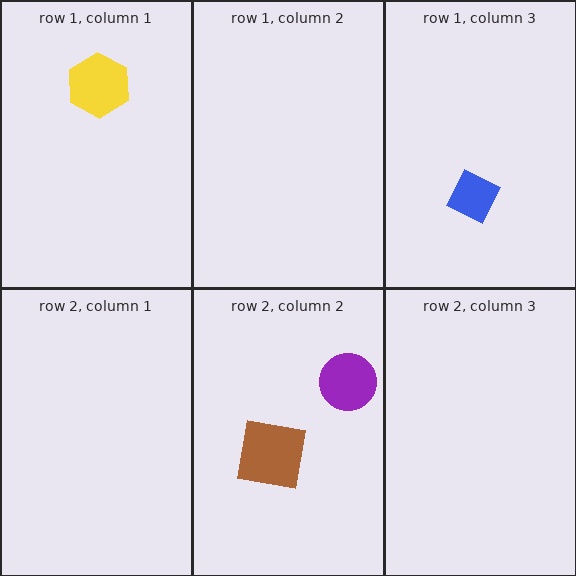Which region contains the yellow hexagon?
The row 1, column 1 region.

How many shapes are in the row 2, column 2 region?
2.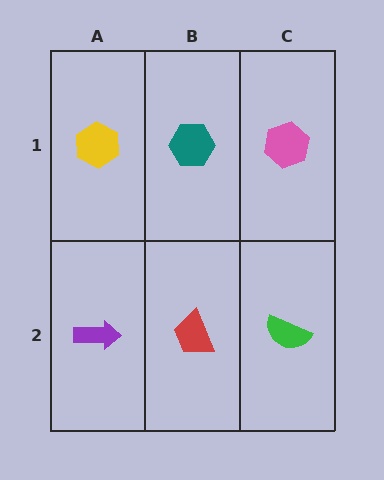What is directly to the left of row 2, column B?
A purple arrow.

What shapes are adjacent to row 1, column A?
A purple arrow (row 2, column A), a teal hexagon (row 1, column B).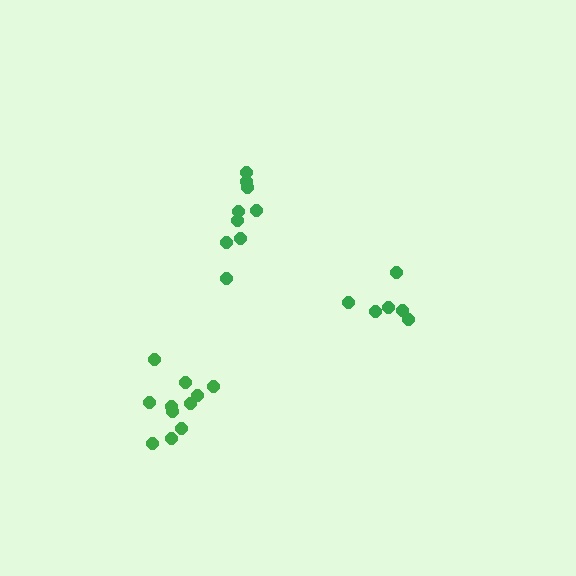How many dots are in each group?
Group 1: 6 dots, Group 2: 11 dots, Group 3: 9 dots (26 total).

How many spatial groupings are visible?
There are 3 spatial groupings.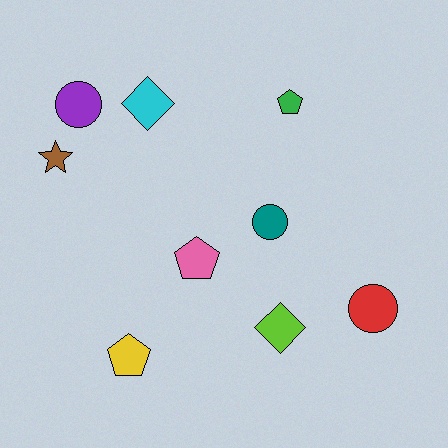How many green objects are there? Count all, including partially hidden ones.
There is 1 green object.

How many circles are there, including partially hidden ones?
There are 3 circles.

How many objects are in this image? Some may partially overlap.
There are 9 objects.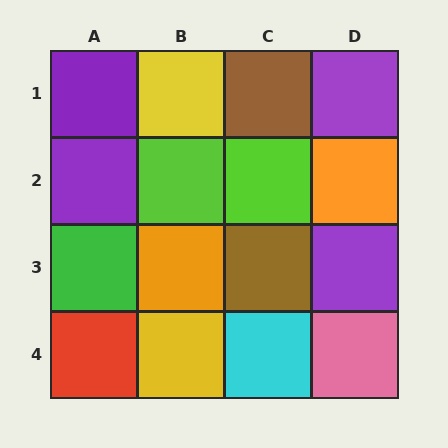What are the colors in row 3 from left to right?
Green, orange, brown, purple.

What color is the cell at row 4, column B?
Yellow.